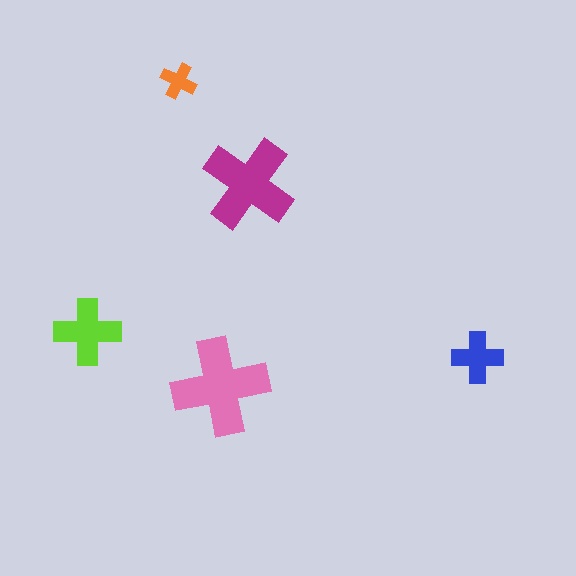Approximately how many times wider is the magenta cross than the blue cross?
About 2 times wider.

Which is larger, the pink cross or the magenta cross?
The pink one.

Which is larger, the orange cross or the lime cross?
The lime one.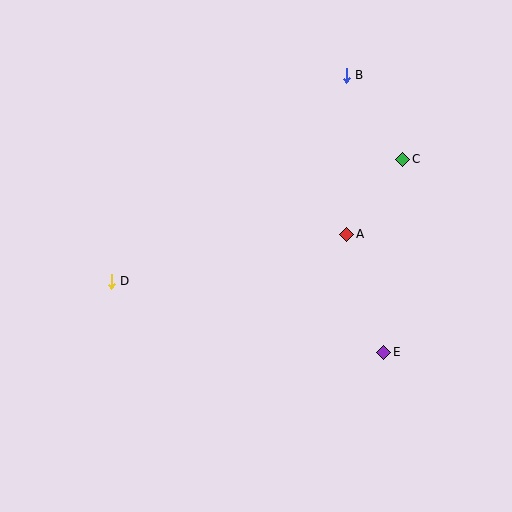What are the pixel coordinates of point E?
Point E is at (384, 352).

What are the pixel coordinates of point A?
Point A is at (347, 234).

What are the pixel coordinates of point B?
Point B is at (346, 75).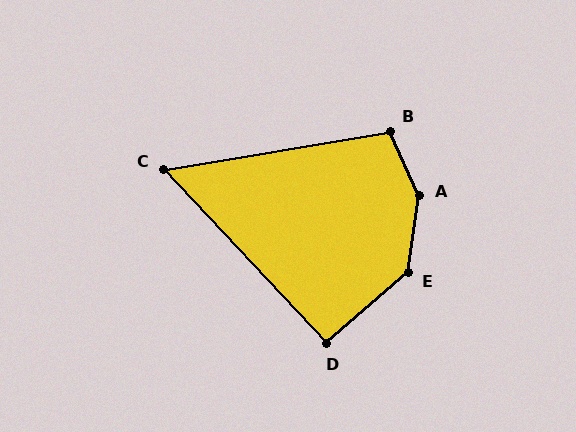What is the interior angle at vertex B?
Approximately 105 degrees (obtuse).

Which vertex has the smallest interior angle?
C, at approximately 56 degrees.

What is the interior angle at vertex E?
Approximately 139 degrees (obtuse).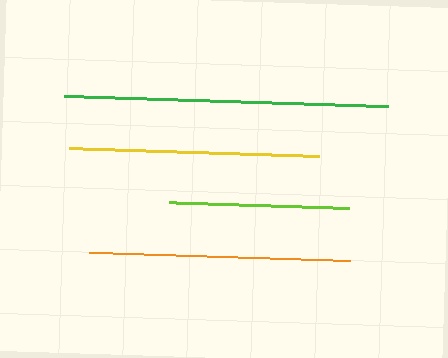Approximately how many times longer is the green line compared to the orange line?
The green line is approximately 1.2 times the length of the orange line.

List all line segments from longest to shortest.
From longest to shortest: green, orange, yellow, lime.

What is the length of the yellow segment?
The yellow segment is approximately 251 pixels long.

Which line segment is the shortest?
The lime line is the shortest at approximately 180 pixels.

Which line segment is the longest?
The green line is the longest at approximately 325 pixels.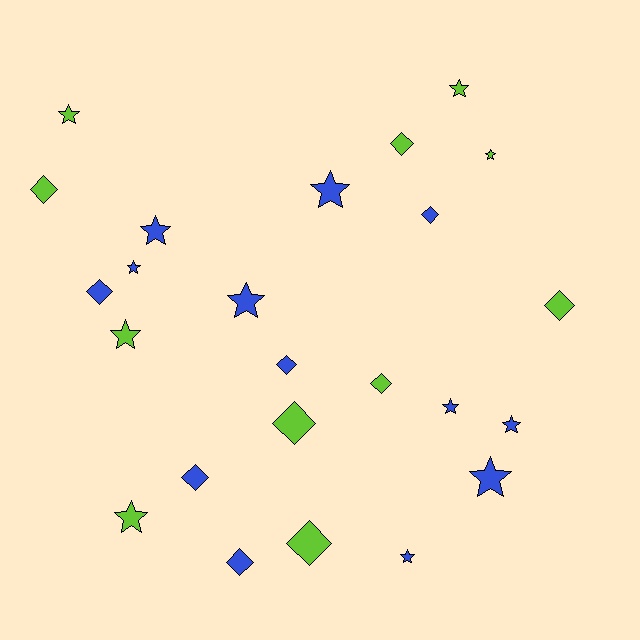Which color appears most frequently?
Blue, with 13 objects.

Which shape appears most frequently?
Star, with 13 objects.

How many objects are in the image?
There are 24 objects.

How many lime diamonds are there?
There are 6 lime diamonds.